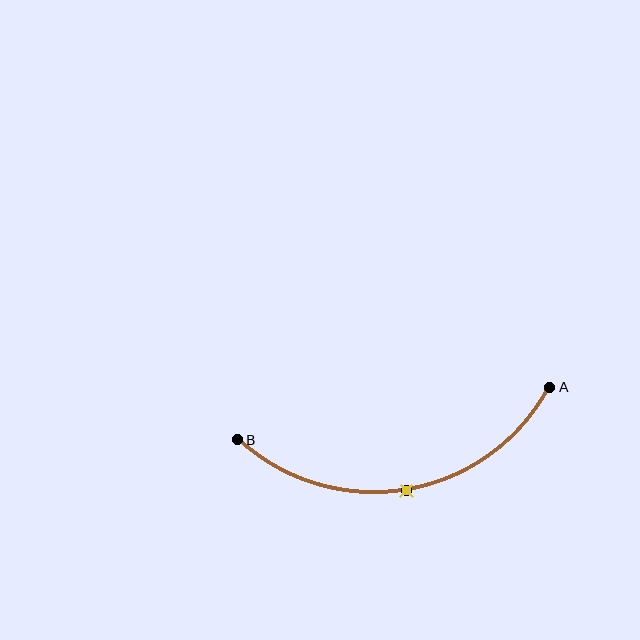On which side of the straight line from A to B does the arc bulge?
The arc bulges below the straight line connecting A and B.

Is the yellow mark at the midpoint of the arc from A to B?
Yes. The yellow mark lies on the arc at equal arc-length from both A and B — it is the arc midpoint.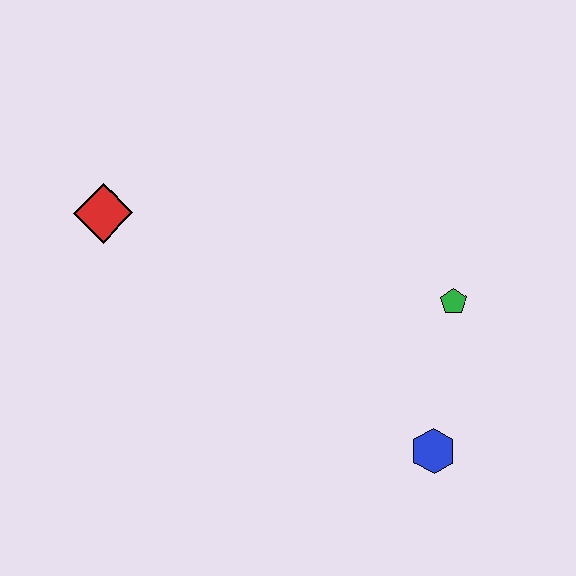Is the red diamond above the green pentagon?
Yes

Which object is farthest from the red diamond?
The blue hexagon is farthest from the red diamond.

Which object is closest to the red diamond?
The green pentagon is closest to the red diamond.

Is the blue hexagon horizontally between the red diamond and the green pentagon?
Yes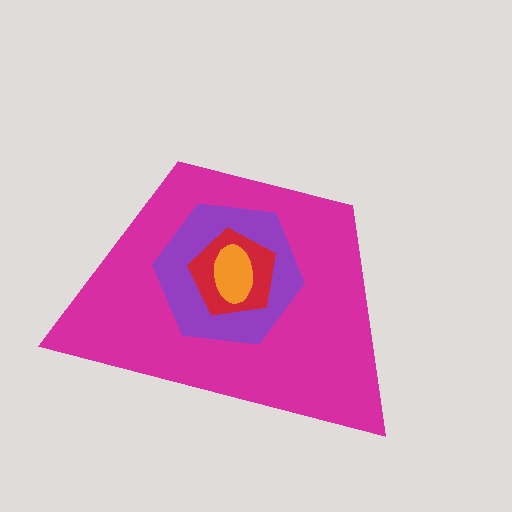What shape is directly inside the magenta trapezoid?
The purple hexagon.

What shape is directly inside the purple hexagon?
The red pentagon.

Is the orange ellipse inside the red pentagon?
Yes.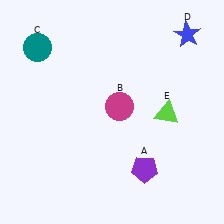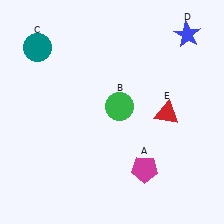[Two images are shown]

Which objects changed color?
A changed from purple to magenta. B changed from magenta to green. E changed from lime to red.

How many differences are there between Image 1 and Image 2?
There are 3 differences between the two images.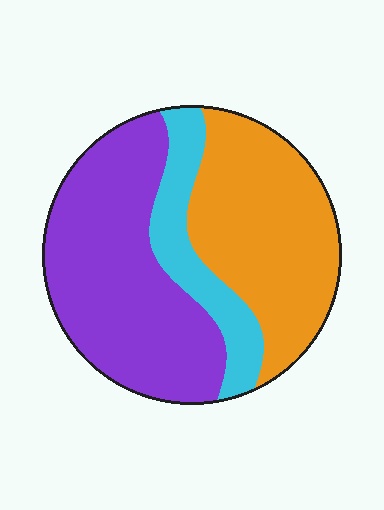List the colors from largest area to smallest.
From largest to smallest: purple, orange, cyan.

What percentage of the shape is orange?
Orange covers around 40% of the shape.